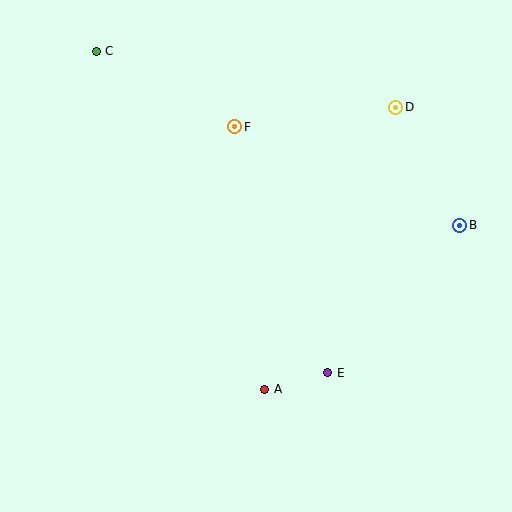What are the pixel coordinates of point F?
Point F is at (235, 127).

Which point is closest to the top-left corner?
Point C is closest to the top-left corner.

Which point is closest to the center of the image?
Point F at (235, 127) is closest to the center.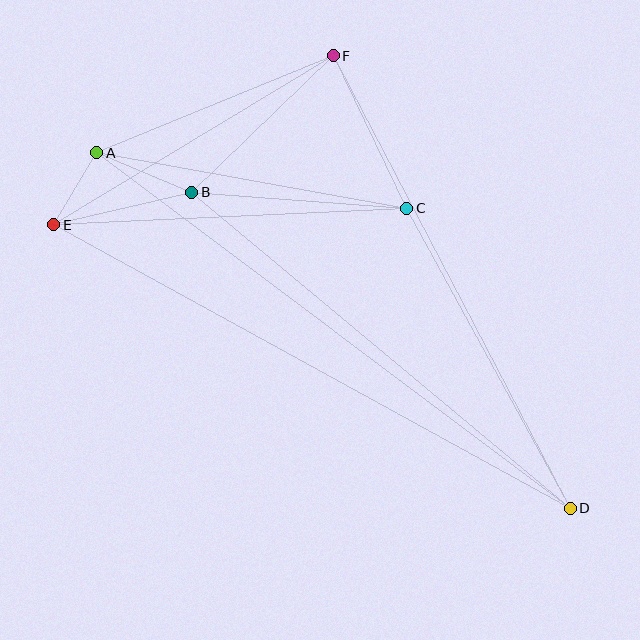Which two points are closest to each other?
Points A and E are closest to each other.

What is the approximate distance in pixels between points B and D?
The distance between B and D is approximately 493 pixels.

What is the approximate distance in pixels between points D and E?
The distance between D and E is approximately 589 pixels.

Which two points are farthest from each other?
Points A and D are farthest from each other.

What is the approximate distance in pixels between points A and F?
The distance between A and F is approximately 255 pixels.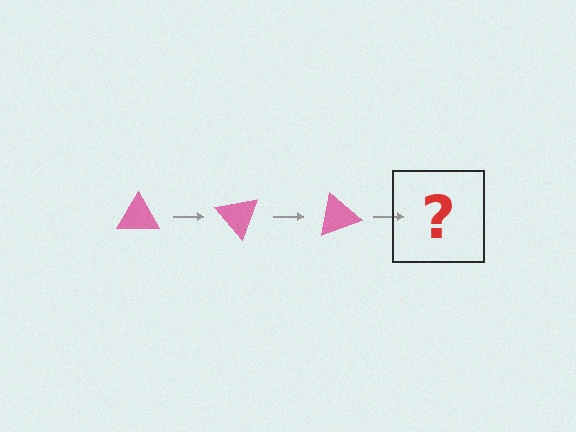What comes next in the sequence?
The next element should be a pink triangle rotated 150 degrees.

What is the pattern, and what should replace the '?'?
The pattern is that the triangle rotates 50 degrees each step. The '?' should be a pink triangle rotated 150 degrees.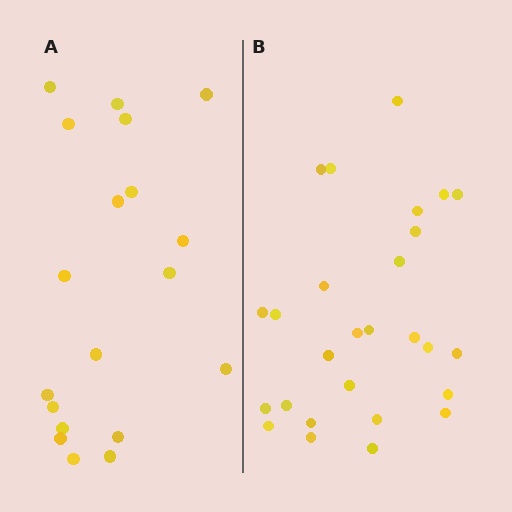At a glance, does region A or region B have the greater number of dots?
Region B (the right region) has more dots.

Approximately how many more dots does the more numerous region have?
Region B has roughly 8 or so more dots than region A.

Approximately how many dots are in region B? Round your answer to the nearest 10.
About 30 dots. (The exact count is 27, which rounds to 30.)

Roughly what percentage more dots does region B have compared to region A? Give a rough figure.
About 40% more.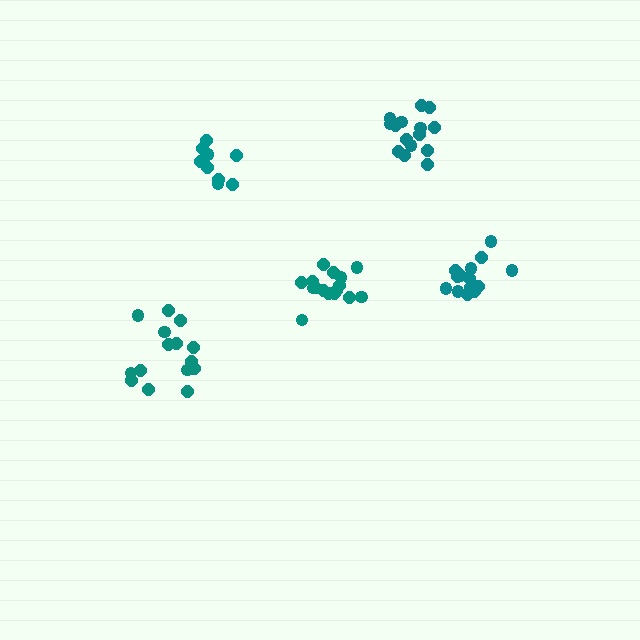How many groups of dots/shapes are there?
There are 5 groups.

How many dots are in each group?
Group 1: 14 dots, Group 2: 10 dots, Group 3: 16 dots, Group 4: 15 dots, Group 5: 15 dots (70 total).